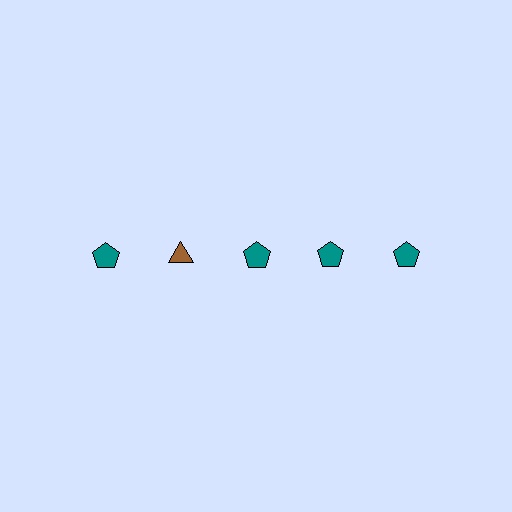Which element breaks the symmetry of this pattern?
The brown triangle in the top row, second from left column breaks the symmetry. All other shapes are teal pentagons.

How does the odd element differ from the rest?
It differs in both color (brown instead of teal) and shape (triangle instead of pentagon).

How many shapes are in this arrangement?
There are 5 shapes arranged in a grid pattern.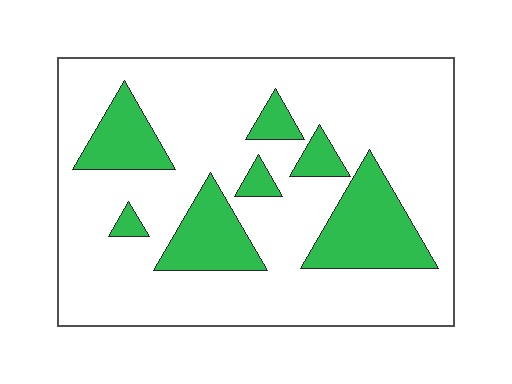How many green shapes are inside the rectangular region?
7.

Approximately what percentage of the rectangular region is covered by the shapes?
Approximately 20%.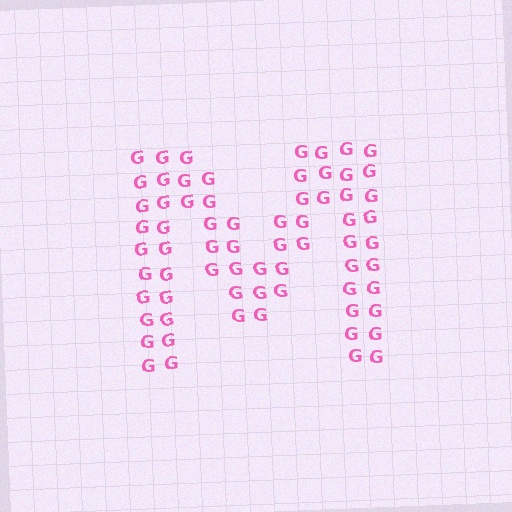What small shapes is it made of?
It is made of small letter G's.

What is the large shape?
The large shape is the letter M.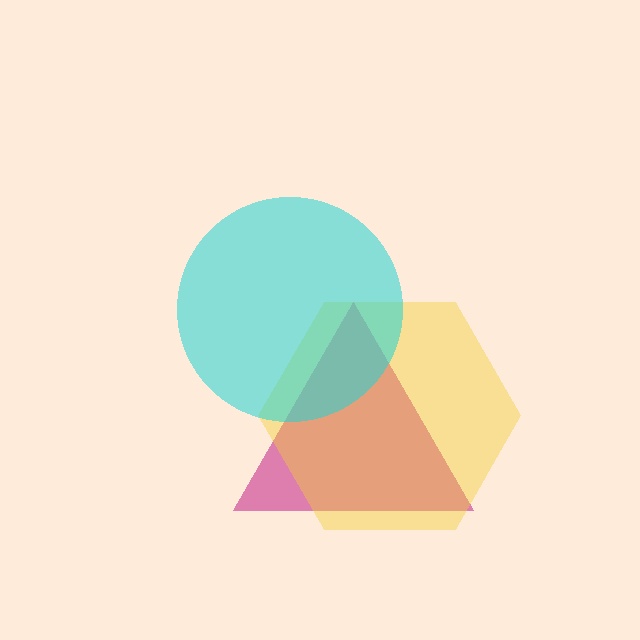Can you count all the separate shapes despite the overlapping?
Yes, there are 3 separate shapes.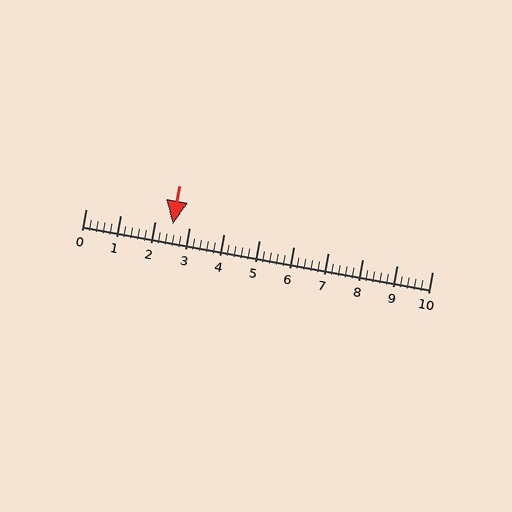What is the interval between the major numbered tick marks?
The major tick marks are spaced 1 units apart.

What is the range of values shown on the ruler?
The ruler shows values from 0 to 10.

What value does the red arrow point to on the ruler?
The red arrow points to approximately 2.5.